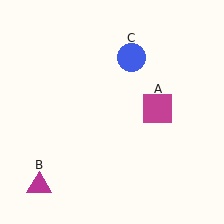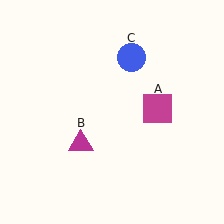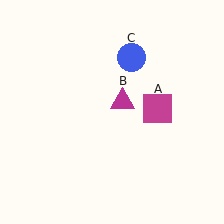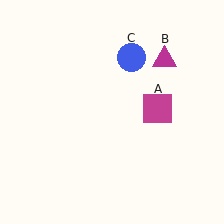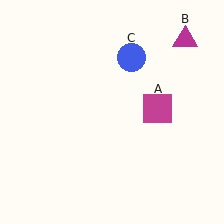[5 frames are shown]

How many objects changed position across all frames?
1 object changed position: magenta triangle (object B).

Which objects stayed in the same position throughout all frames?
Magenta square (object A) and blue circle (object C) remained stationary.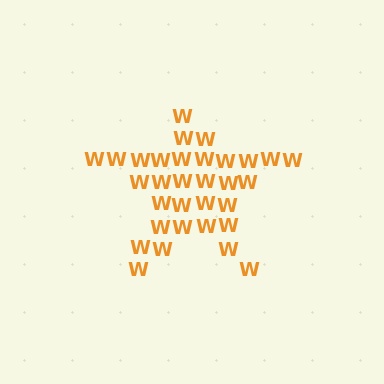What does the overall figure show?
The overall figure shows a star.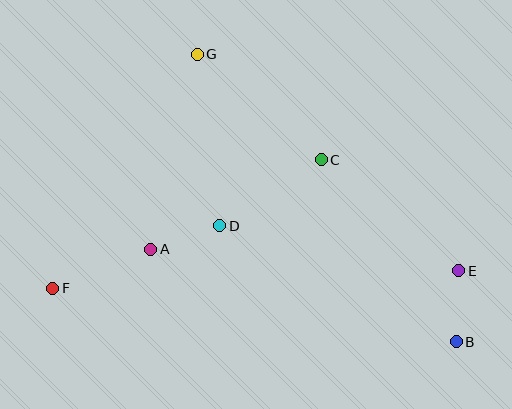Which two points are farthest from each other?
Points B and F are farthest from each other.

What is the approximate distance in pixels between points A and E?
The distance between A and E is approximately 309 pixels.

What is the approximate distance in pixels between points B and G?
The distance between B and G is approximately 387 pixels.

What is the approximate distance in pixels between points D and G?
The distance between D and G is approximately 173 pixels.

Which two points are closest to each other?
Points B and E are closest to each other.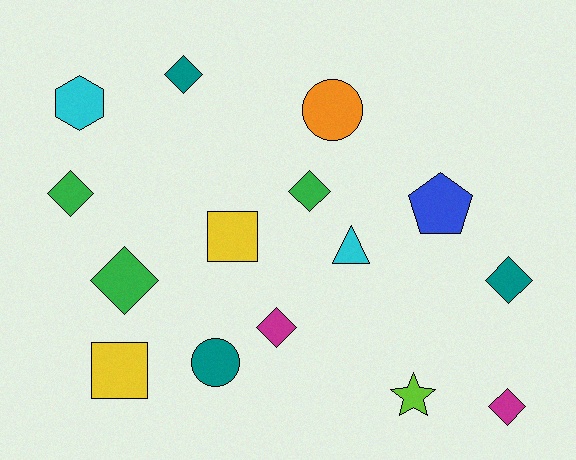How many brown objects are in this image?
There are no brown objects.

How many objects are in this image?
There are 15 objects.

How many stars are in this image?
There is 1 star.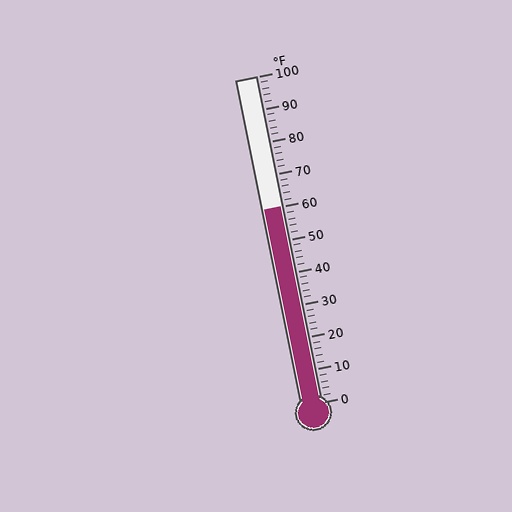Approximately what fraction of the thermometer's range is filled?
The thermometer is filled to approximately 60% of its range.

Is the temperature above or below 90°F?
The temperature is below 90°F.